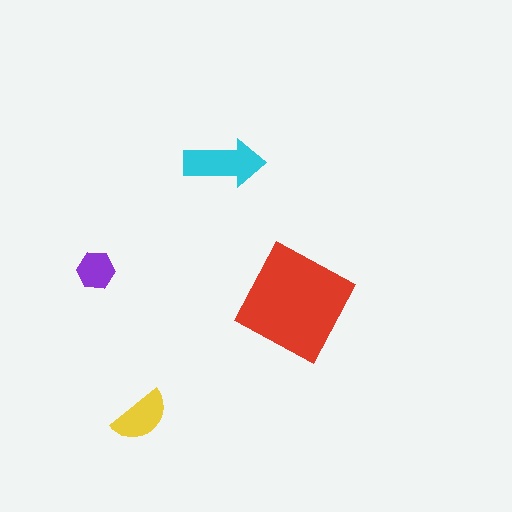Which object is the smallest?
The purple hexagon.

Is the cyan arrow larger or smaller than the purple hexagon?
Larger.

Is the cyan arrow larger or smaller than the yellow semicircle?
Larger.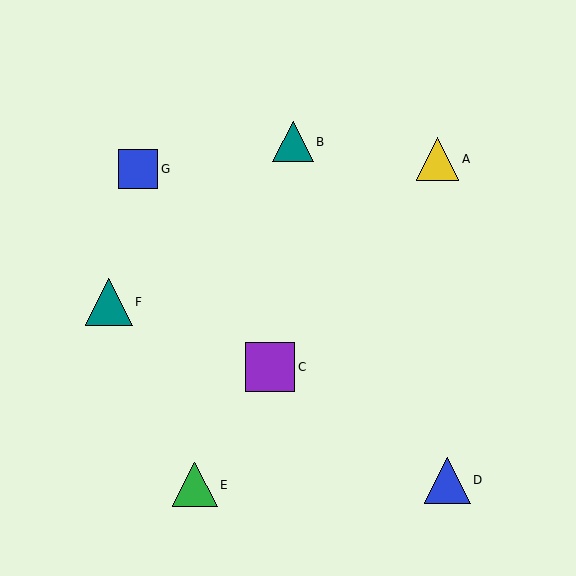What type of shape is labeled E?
Shape E is a green triangle.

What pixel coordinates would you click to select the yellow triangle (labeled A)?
Click at (437, 159) to select the yellow triangle A.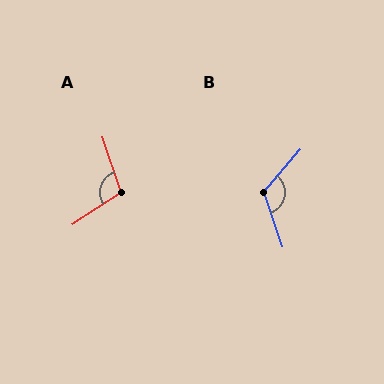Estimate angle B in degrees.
Approximately 120 degrees.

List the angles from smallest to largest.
A (104°), B (120°).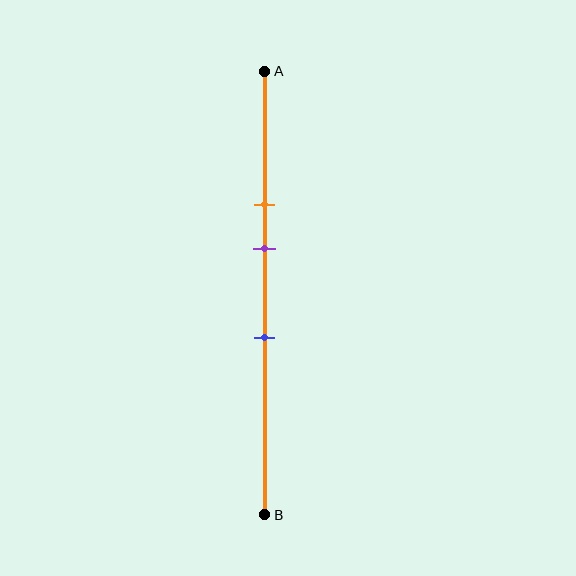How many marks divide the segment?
There are 3 marks dividing the segment.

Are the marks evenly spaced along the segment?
Yes, the marks are approximately evenly spaced.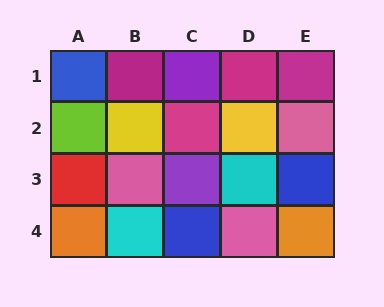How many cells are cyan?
2 cells are cyan.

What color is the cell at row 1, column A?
Blue.